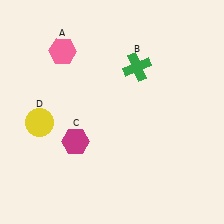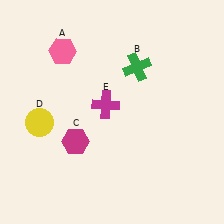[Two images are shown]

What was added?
A magenta cross (E) was added in Image 2.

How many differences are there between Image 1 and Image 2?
There is 1 difference between the two images.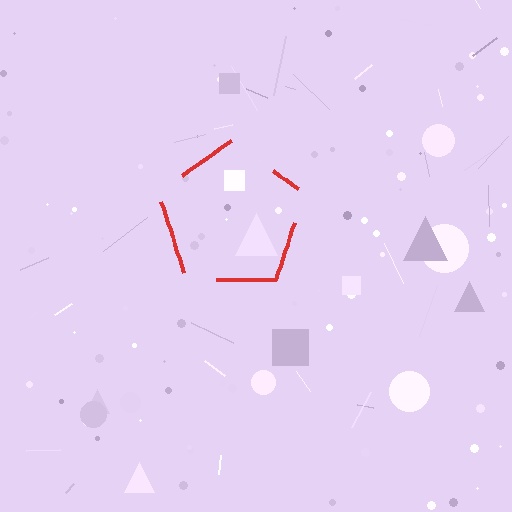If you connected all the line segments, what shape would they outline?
They would outline a pentagon.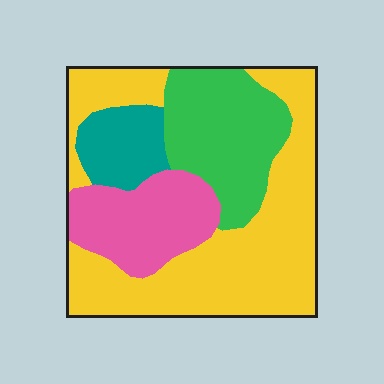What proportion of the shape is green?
Green takes up about one quarter (1/4) of the shape.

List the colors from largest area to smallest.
From largest to smallest: yellow, green, pink, teal.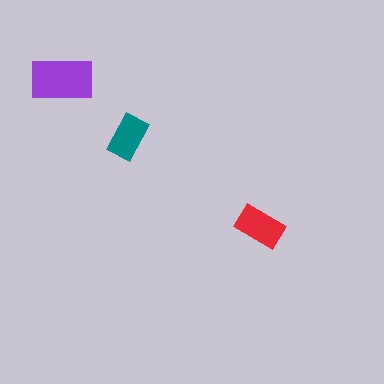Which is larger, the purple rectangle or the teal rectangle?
The purple one.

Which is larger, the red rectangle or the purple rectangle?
The purple one.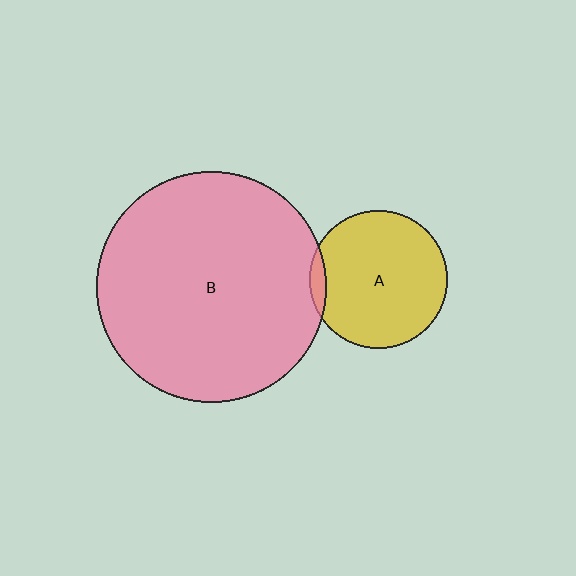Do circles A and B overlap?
Yes.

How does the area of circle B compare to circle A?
Approximately 2.8 times.